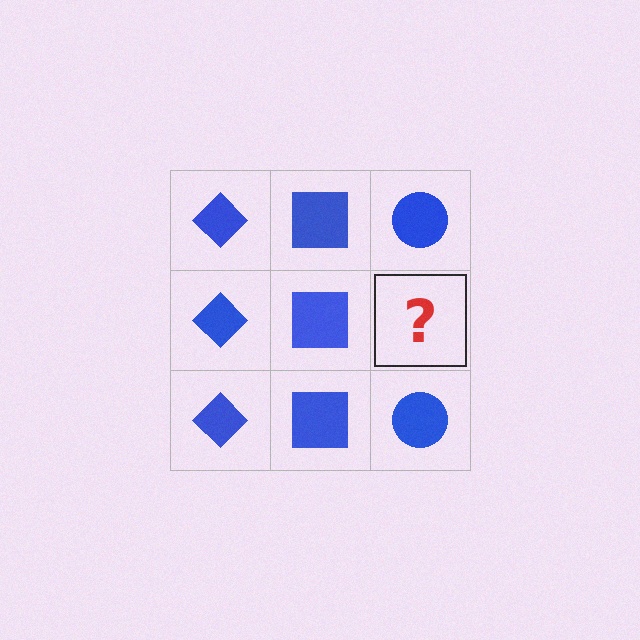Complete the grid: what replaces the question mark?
The question mark should be replaced with a blue circle.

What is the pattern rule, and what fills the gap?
The rule is that each column has a consistent shape. The gap should be filled with a blue circle.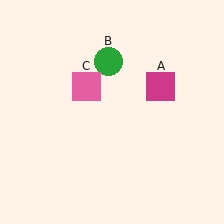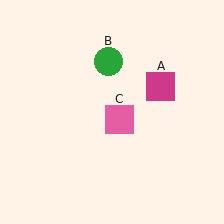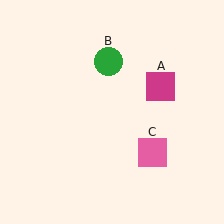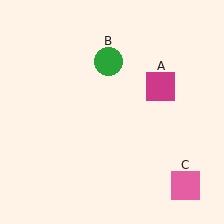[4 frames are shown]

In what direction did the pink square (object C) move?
The pink square (object C) moved down and to the right.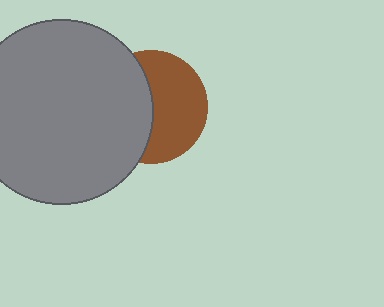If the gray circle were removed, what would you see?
You would see the complete brown circle.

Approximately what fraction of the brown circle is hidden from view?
Roughly 46% of the brown circle is hidden behind the gray circle.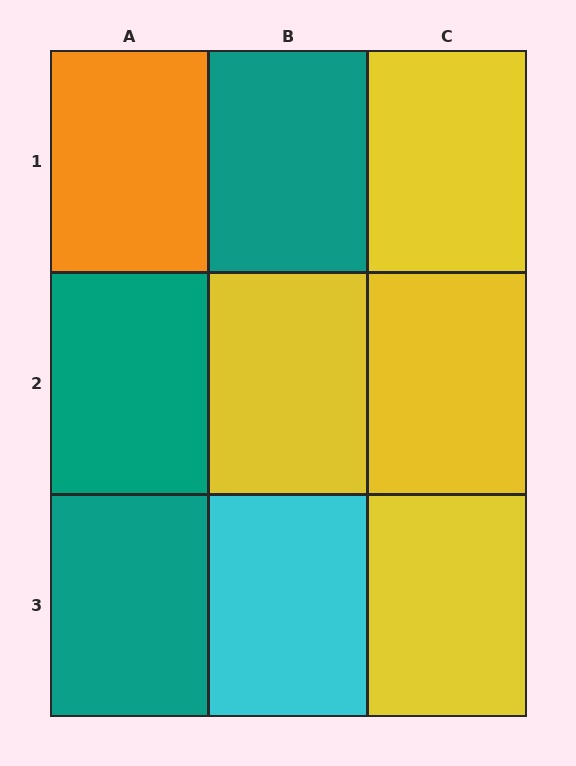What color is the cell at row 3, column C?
Yellow.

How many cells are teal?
3 cells are teal.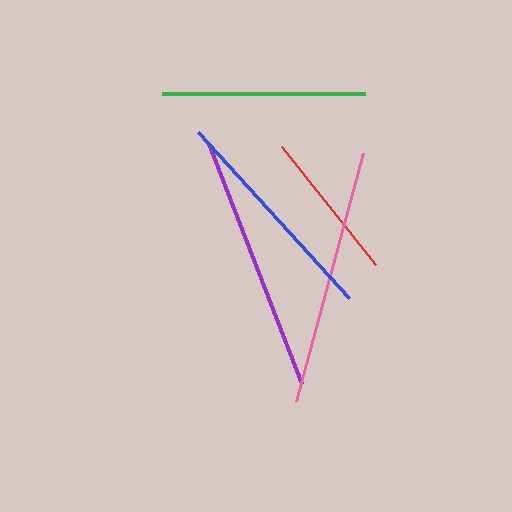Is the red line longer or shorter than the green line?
The green line is longer than the red line.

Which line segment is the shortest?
The red line is the shortest at approximately 151 pixels.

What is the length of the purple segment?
The purple segment is approximately 258 pixels long.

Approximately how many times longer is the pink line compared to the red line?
The pink line is approximately 1.7 times the length of the red line.